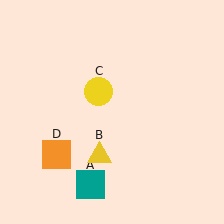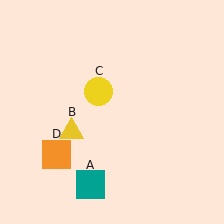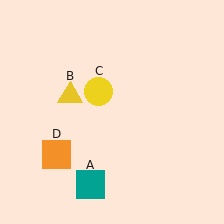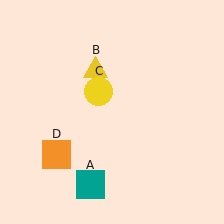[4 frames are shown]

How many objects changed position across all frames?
1 object changed position: yellow triangle (object B).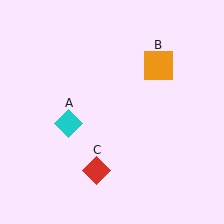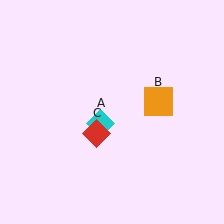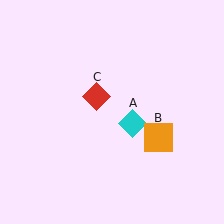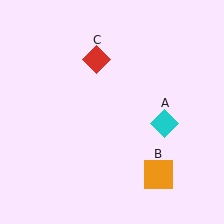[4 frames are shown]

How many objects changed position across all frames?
3 objects changed position: cyan diamond (object A), orange square (object B), red diamond (object C).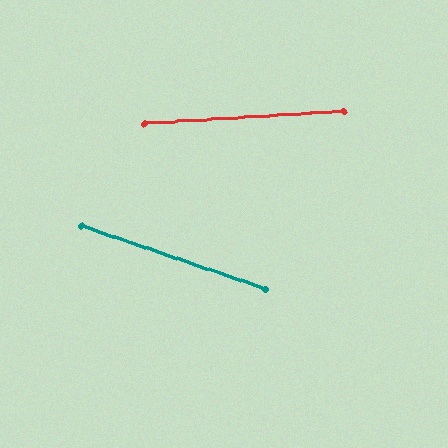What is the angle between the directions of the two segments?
Approximately 22 degrees.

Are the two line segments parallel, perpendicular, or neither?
Neither parallel nor perpendicular — they differ by about 22°.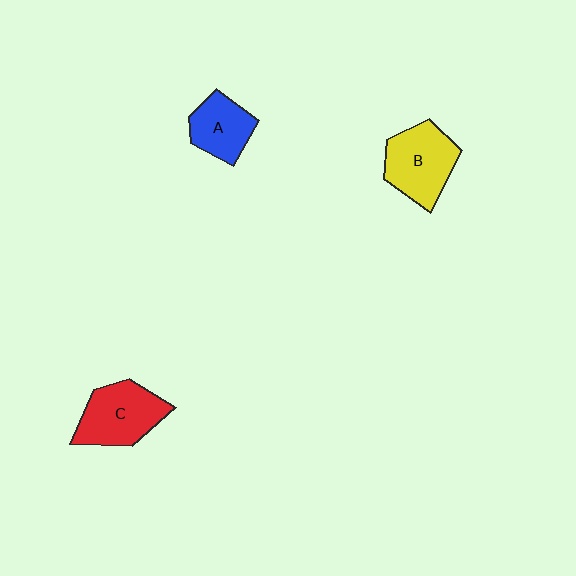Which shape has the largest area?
Shape B (yellow).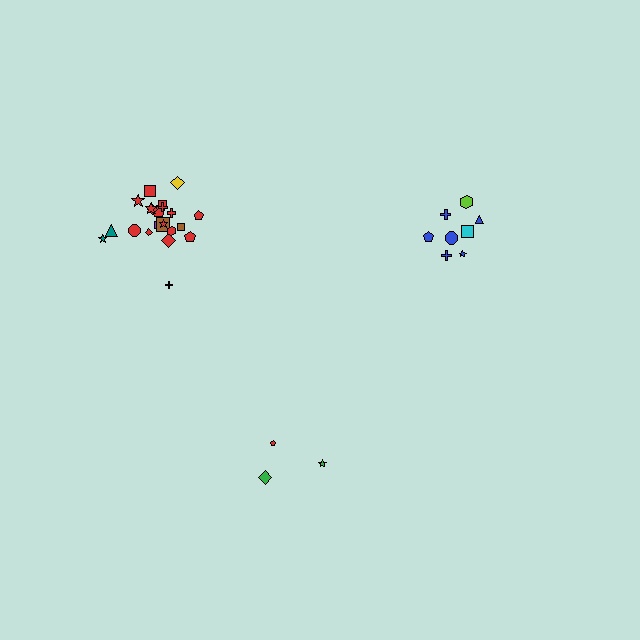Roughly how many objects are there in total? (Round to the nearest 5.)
Roughly 35 objects in total.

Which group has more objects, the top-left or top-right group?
The top-left group.